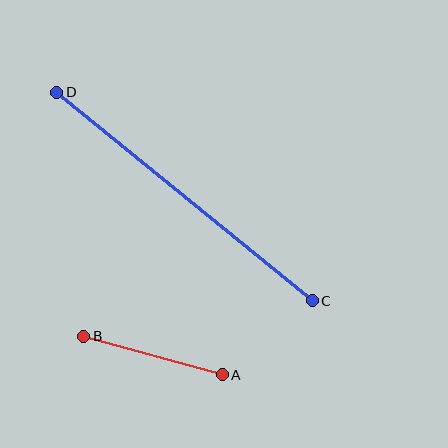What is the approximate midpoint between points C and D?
The midpoint is at approximately (185, 197) pixels.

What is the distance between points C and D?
The distance is approximately 330 pixels.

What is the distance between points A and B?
The distance is approximately 144 pixels.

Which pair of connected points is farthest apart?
Points C and D are farthest apart.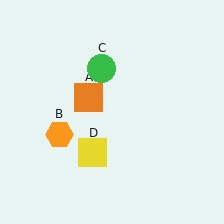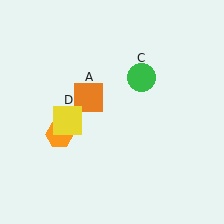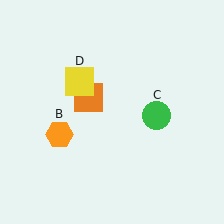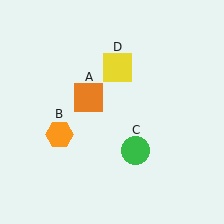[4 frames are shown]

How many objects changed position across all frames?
2 objects changed position: green circle (object C), yellow square (object D).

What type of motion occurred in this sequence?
The green circle (object C), yellow square (object D) rotated clockwise around the center of the scene.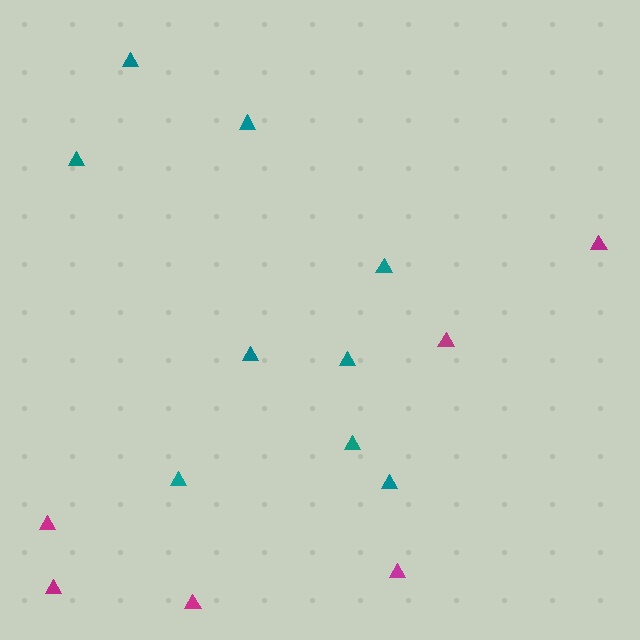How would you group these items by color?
There are 2 groups: one group of magenta triangles (6) and one group of teal triangles (9).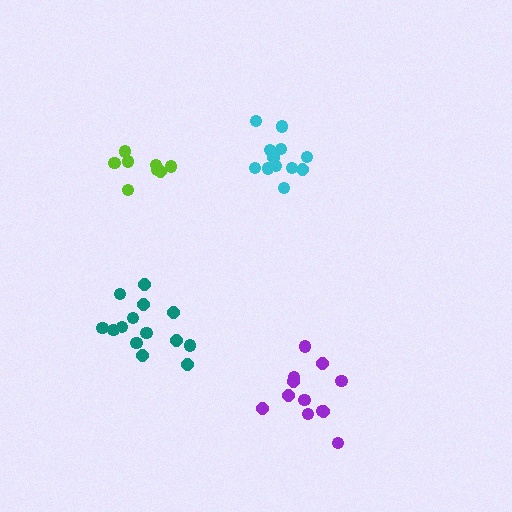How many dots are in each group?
Group 1: 12 dots, Group 2: 8 dots, Group 3: 14 dots, Group 4: 12 dots (46 total).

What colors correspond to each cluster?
The clusters are colored: cyan, lime, teal, purple.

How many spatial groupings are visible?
There are 4 spatial groupings.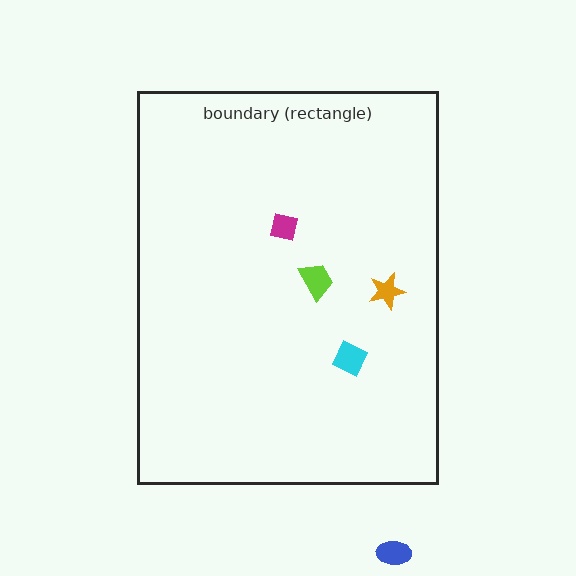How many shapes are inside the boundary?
4 inside, 1 outside.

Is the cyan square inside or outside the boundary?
Inside.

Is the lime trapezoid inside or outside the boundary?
Inside.